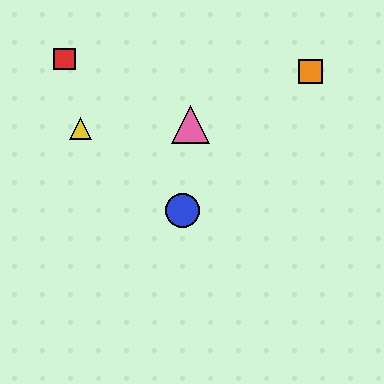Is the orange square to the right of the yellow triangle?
Yes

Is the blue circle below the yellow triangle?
Yes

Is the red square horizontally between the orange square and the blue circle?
No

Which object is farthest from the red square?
The orange square is farthest from the red square.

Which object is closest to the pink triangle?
The blue circle is closest to the pink triangle.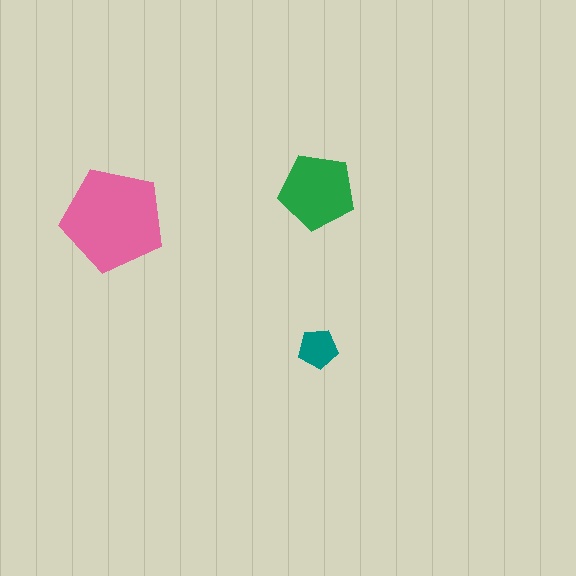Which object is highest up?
The green pentagon is topmost.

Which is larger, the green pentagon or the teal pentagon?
The green one.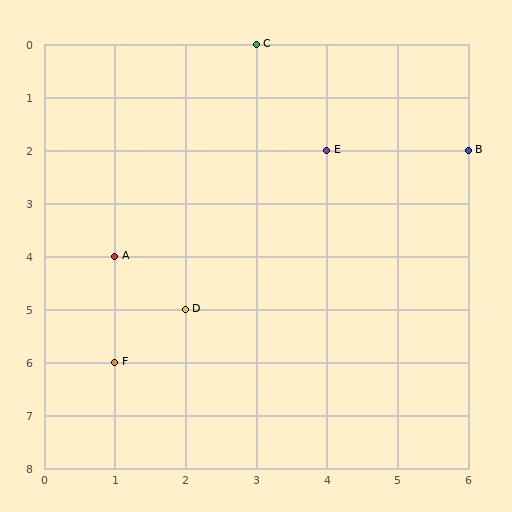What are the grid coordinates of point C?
Point C is at grid coordinates (3, 0).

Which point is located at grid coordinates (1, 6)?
Point F is at (1, 6).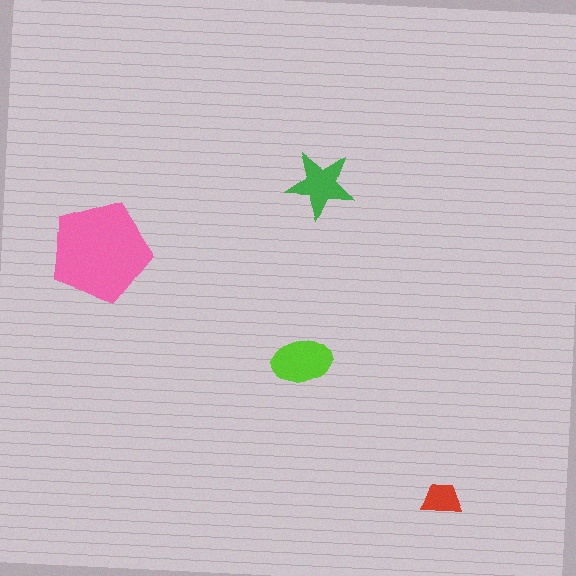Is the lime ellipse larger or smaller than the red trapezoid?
Larger.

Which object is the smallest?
The red trapezoid.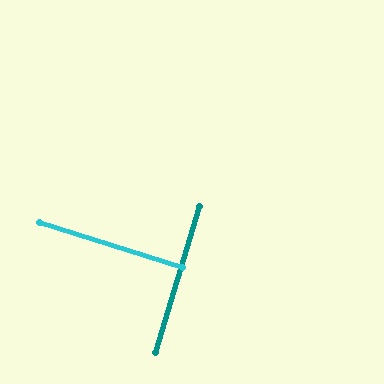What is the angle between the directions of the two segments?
Approximately 89 degrees.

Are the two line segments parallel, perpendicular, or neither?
Perpendicular — they meet at approximately 89°.